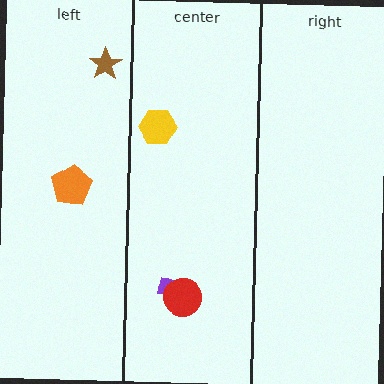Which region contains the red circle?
The center region.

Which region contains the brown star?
The left region.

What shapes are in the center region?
The purple rectangle, the red circle, the yellow hexagon.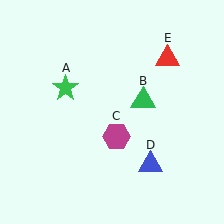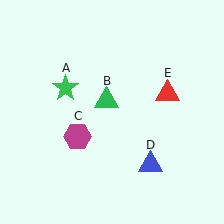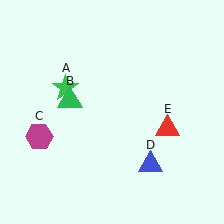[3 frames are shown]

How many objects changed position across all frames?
3 objects changed position: green triangle (object B), magenta hexagon (object C), red triangle (object E).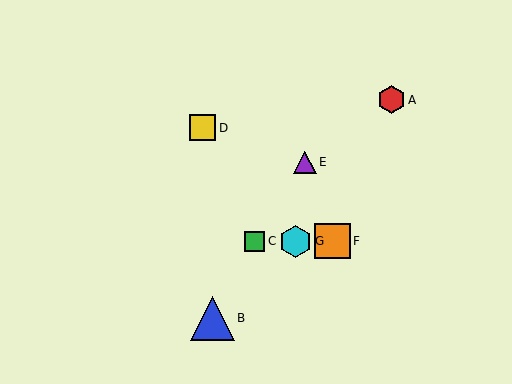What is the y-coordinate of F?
Object F is at y≈241.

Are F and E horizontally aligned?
No, F is at y≈241 and E is at y≈162.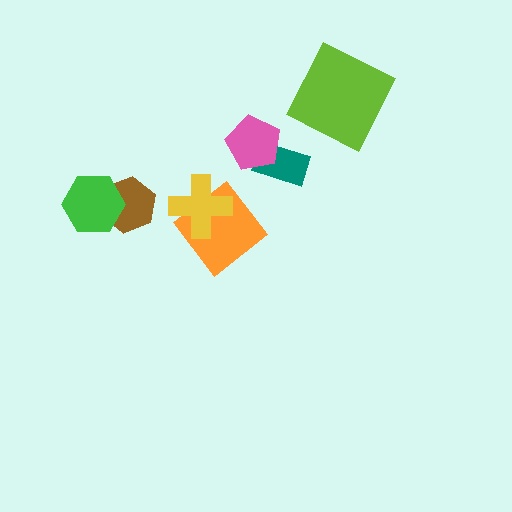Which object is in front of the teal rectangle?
The pink pentagon is in front of the teal rectangle.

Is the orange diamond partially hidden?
Yes, it is partially covered by another shape.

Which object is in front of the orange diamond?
The yellow cross is in front of the orange diamond.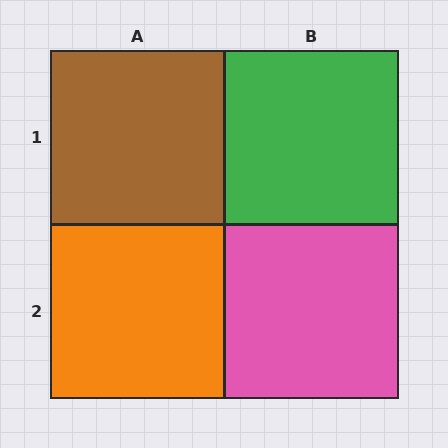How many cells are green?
1 cell is green.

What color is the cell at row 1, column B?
Green.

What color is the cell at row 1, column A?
Brown.